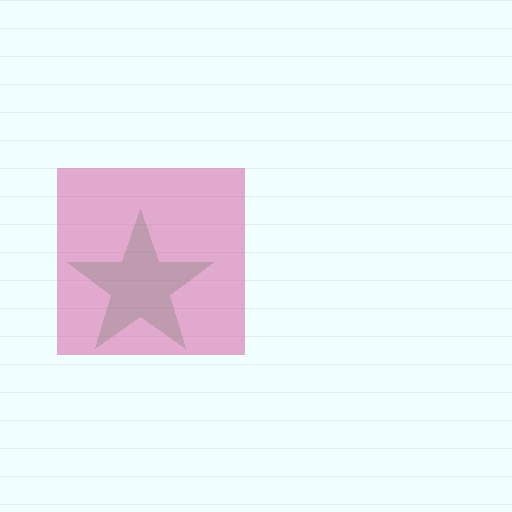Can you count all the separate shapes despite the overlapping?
Yes, there are 2 separate shapes.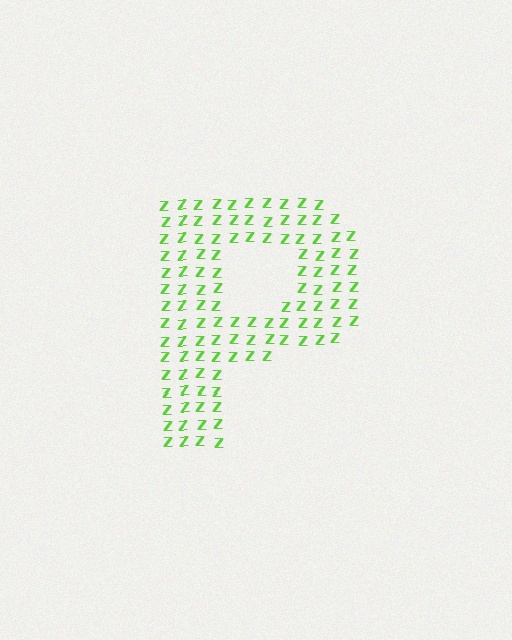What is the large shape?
The large shape is the letter P.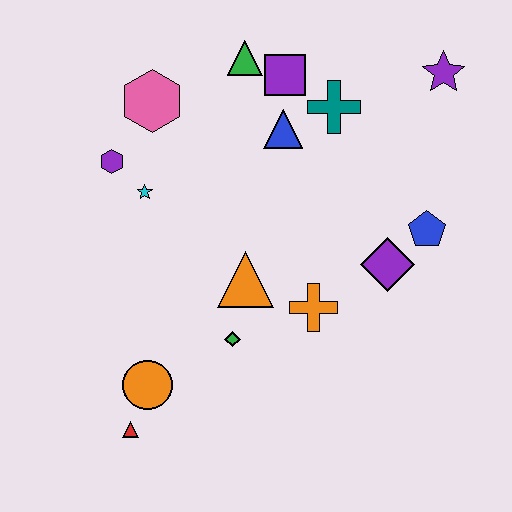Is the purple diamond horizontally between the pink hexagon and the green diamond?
No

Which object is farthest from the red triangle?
The purple star is farthest from the red triangle.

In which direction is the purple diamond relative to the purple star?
The purple diamond is below the purple star.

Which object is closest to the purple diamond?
The blue pentagon is closest to the purple diamond.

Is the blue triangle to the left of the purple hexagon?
No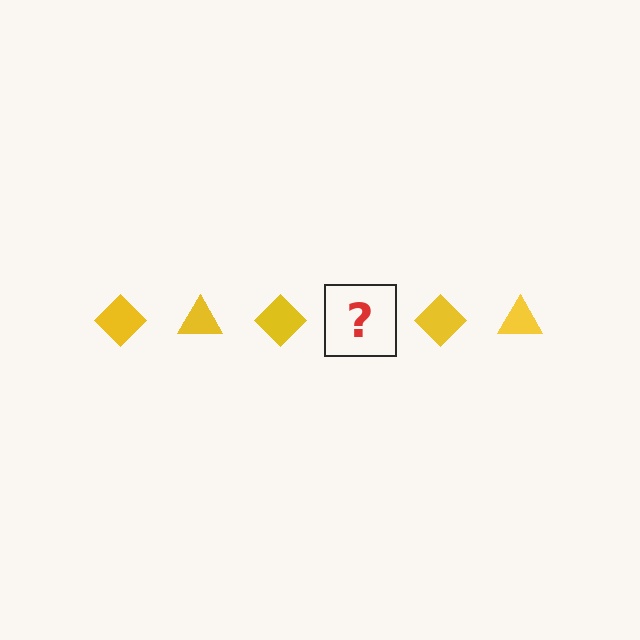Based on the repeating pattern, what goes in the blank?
The blank should be a yellow triangle.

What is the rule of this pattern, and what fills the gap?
The rule is that the pattern cycles through diamond, triangle shapes in yellow. The gap should be filled with a yellow triangle.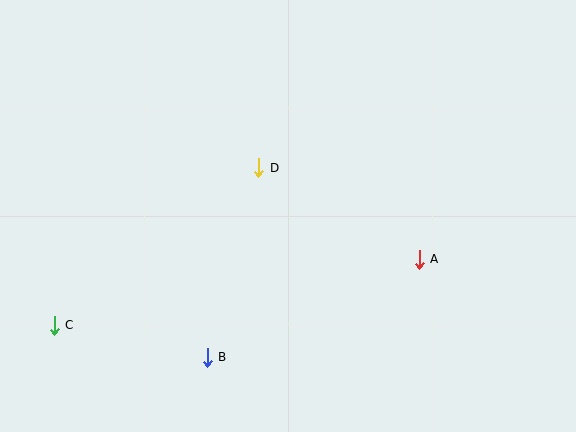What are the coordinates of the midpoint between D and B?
The midpoint between D and B is at (233, 263).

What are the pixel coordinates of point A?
Point A is at (419, 259).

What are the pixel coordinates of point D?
Point D is at (259, 168).